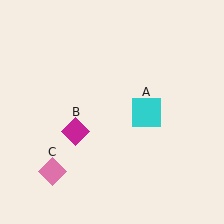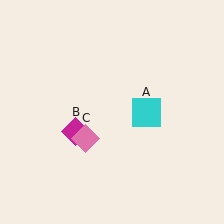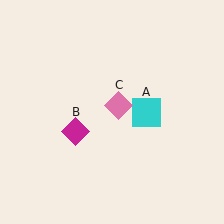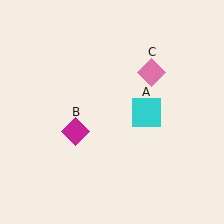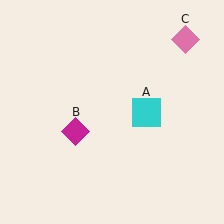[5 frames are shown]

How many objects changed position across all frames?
1 object changed position: pink diamond (object C).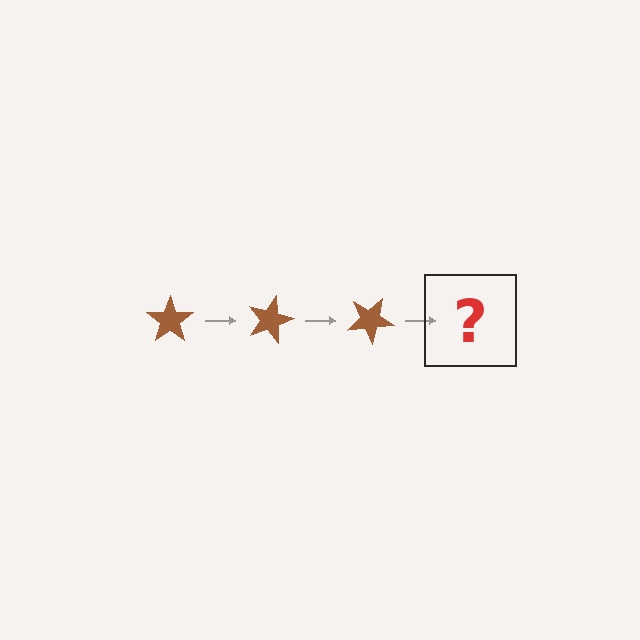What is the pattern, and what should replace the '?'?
The pattern is that the star rotates 15 degrees each step. The '?' should be a brown star rotated 45 degrees.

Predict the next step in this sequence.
The next step is a brown star rotated 45 degrees.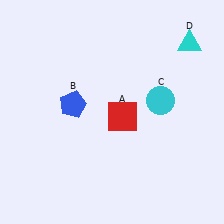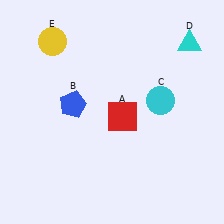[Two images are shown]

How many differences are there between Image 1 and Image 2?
There is 1 difference between the two images.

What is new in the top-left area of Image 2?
A yellow circle (E) was added in the top-left area of Image 2.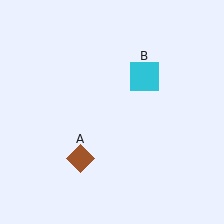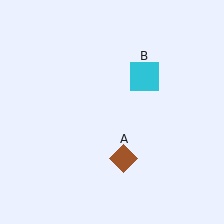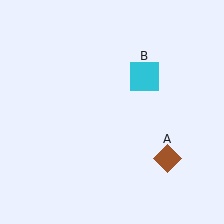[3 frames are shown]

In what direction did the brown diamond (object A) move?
The brown diamond (object A) moved right.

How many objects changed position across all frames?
1 object changed position: brown diamond (object A).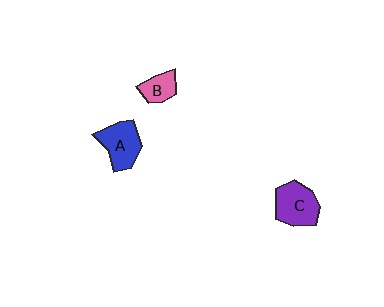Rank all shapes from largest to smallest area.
From largest to smallest: C (purple), A (blue), B (pink).